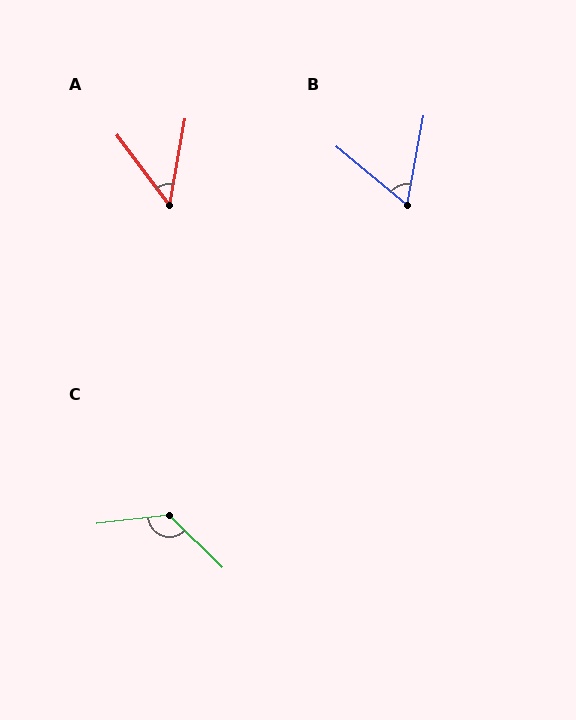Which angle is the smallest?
A, at approximately 47 degrees.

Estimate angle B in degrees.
Approximately 61 degrees.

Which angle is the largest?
C, at approximately 129 degrees.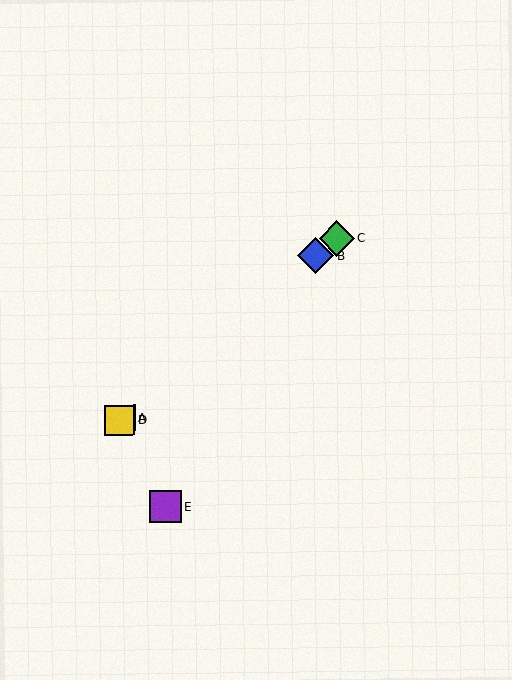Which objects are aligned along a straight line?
Objects A, B, C, D are aligned along a straight line.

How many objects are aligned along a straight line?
4 objects (A, B, C, D) are aligned along a straight line.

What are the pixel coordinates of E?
Object E is at (165, 507).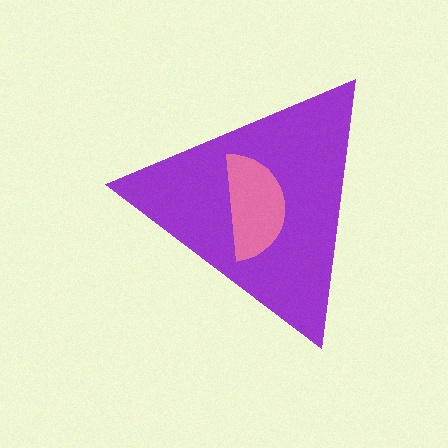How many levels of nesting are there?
2.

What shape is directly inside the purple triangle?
The pink semicircle.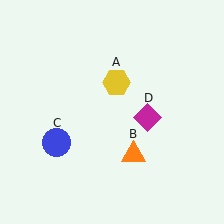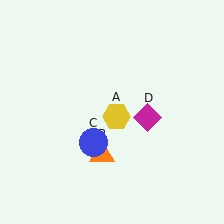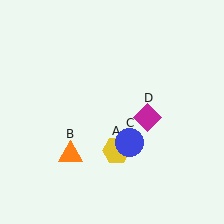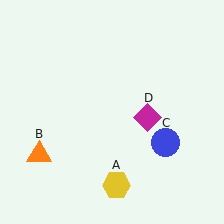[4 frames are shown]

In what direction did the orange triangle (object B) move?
The orange triangle (object B) moved left.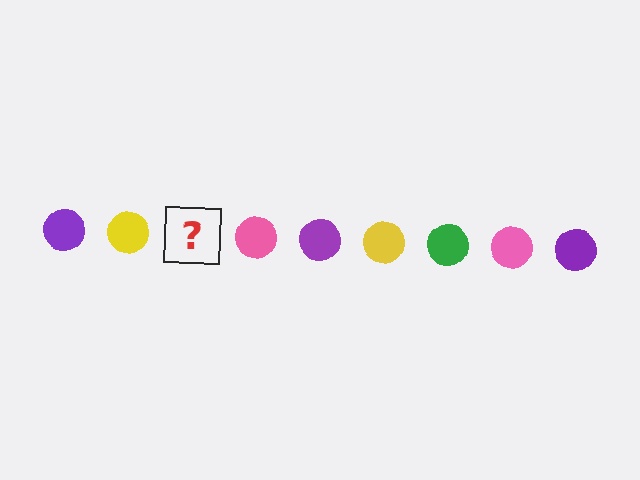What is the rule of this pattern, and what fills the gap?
The rule is that the pattern cycles through purple, yellow, green, pink circles. The gap should be filled with a green circle.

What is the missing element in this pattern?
The missing element is a green circle.